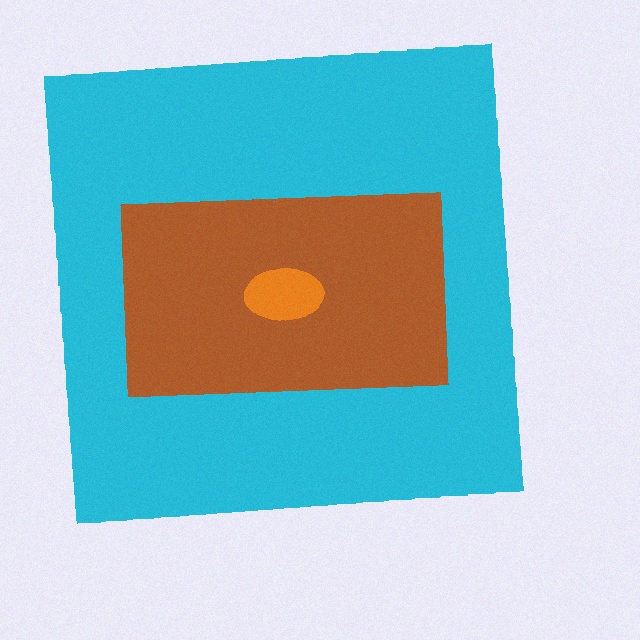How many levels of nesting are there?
3.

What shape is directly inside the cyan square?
The brown rectangle.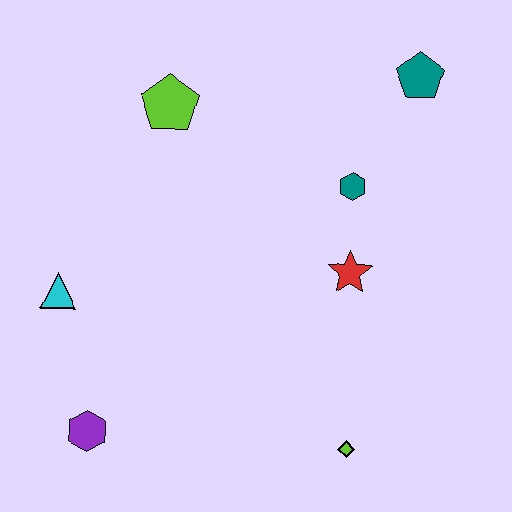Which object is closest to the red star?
The teal hexagon is closest to the red star.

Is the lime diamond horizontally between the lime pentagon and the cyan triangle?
No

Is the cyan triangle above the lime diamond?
Yes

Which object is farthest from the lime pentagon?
The lime diamond is farthest from the lime pentagon.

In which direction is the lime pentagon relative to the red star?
The lime pentagon is to the left of the red star.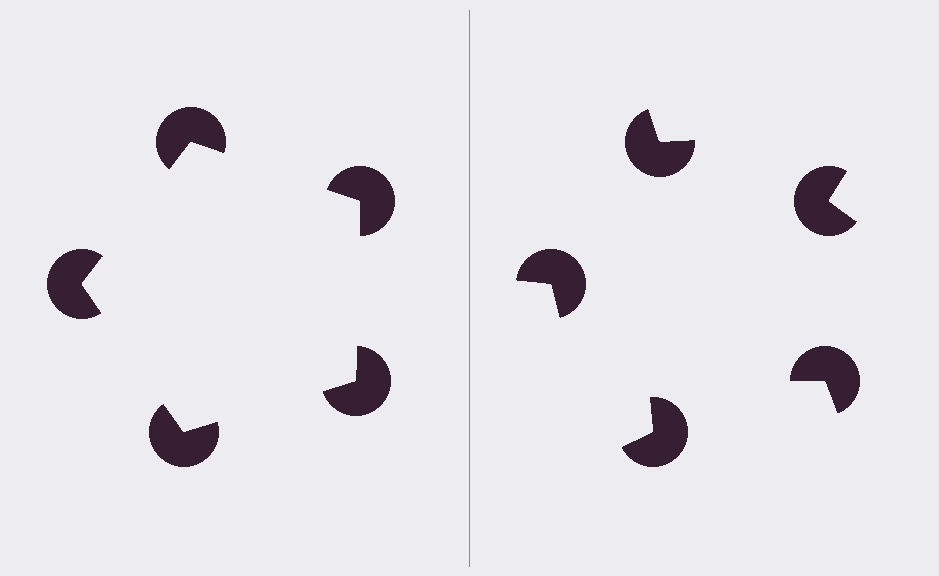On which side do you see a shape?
An illusory pentagon appears on the left side. On the right side the wedge cuts are rotated, so no coherent shape forms.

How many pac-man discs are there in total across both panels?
10 — 5 on each side.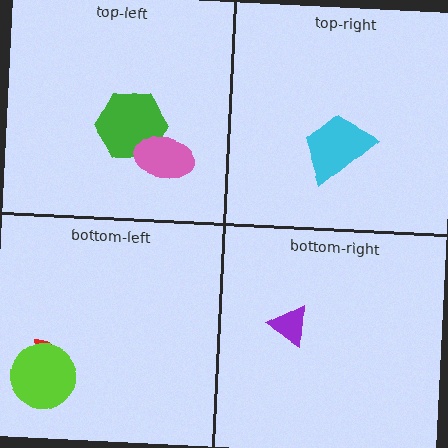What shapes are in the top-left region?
The green hexagon, the pink ellipse.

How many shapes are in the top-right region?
1.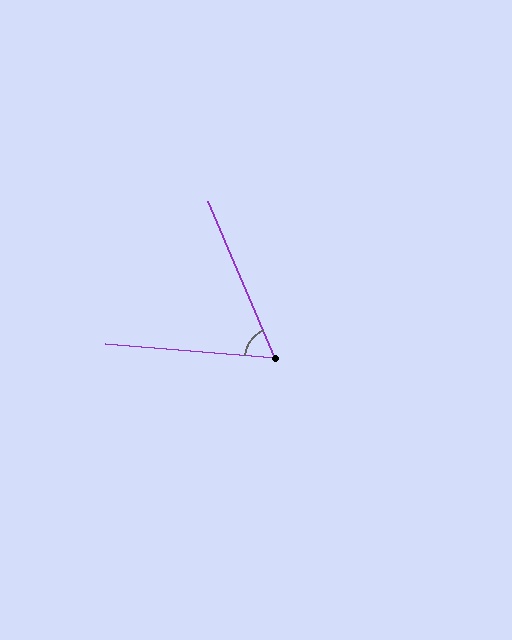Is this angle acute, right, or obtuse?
It is acute.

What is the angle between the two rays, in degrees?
Approximately 62 degrees.